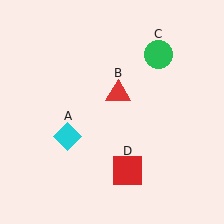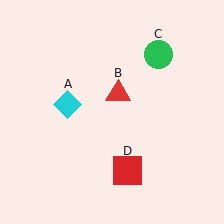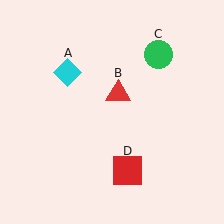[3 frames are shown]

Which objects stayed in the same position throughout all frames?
Red triangle (object B) and green circle (object C) and red square (object D) remained stationary.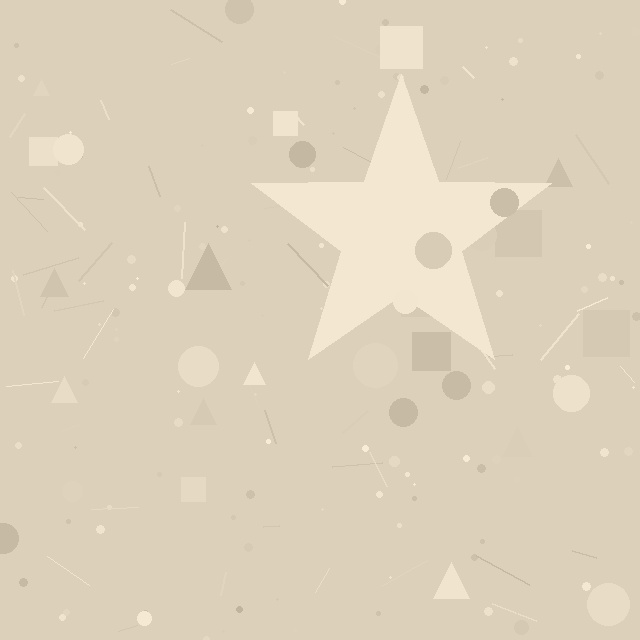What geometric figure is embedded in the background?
A star is embedded in the background.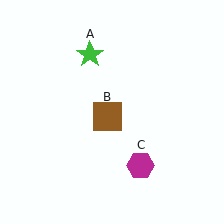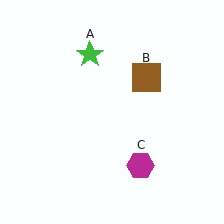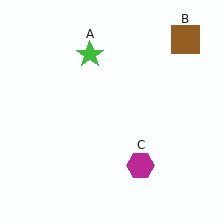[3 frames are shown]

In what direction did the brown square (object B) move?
The brown square (object B) moved up and to the right.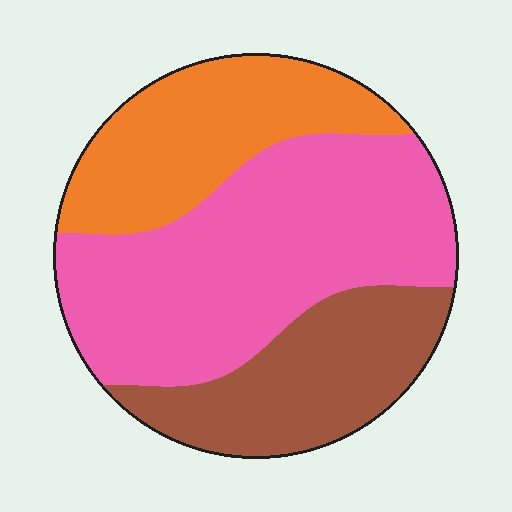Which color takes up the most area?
Pink, at roughly 50%.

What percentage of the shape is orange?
Orange takes up about one quarter (1/4) of the shape.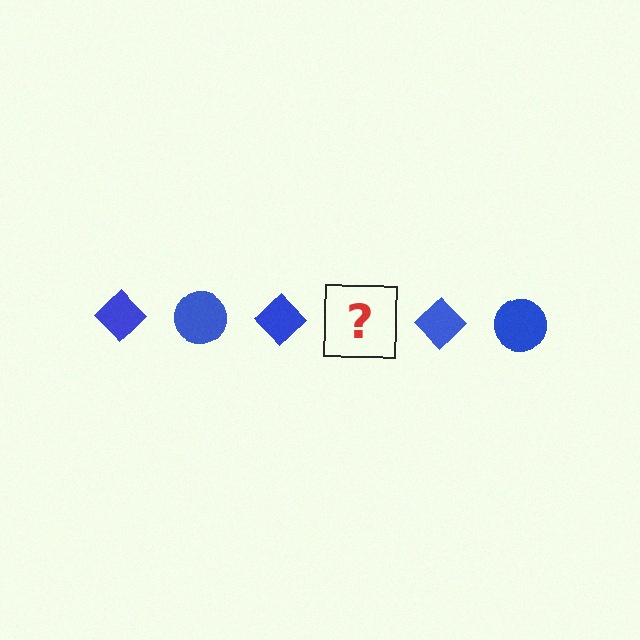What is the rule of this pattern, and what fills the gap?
The rule is that the pattern cycles through diamond, circle shapes in blue. The gap should be filled with a blue circle.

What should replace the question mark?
The question mark should be replaced with a blue circle.